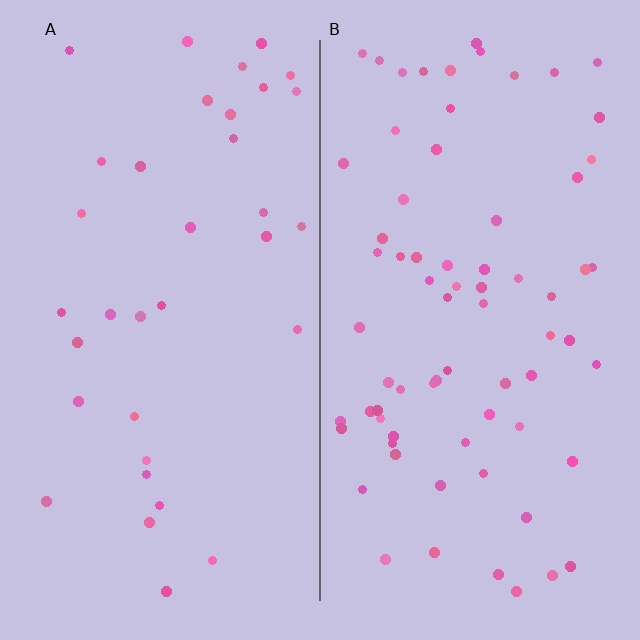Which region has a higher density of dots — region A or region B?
B (the right).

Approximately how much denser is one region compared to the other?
Approximately 2.1× — region B over region A.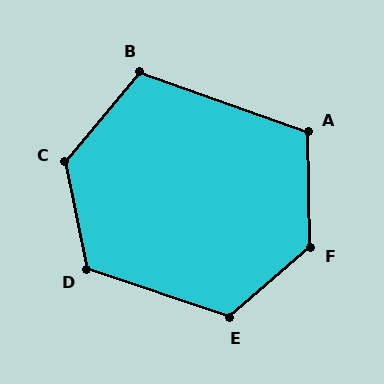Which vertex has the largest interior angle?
F, at approximately 130 degrees.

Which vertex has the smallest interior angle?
A, at approximately 111 degrees.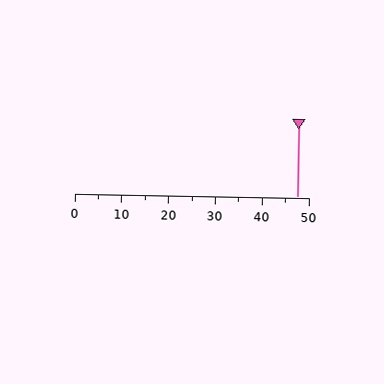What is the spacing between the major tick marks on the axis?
The major ticks are spaced 10 apart.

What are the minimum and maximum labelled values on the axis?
The axis runs from 0 to 50.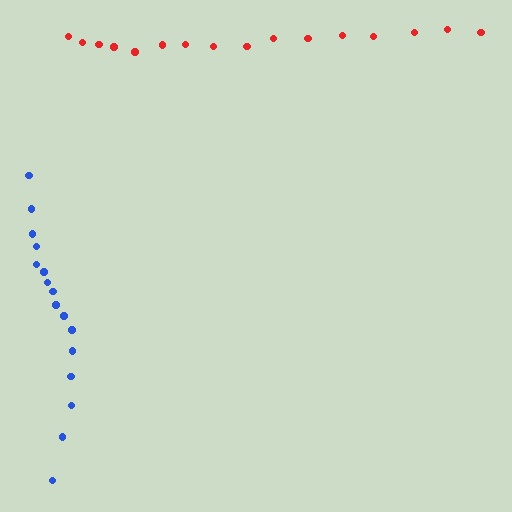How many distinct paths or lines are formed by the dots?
There are 2 distinct paths.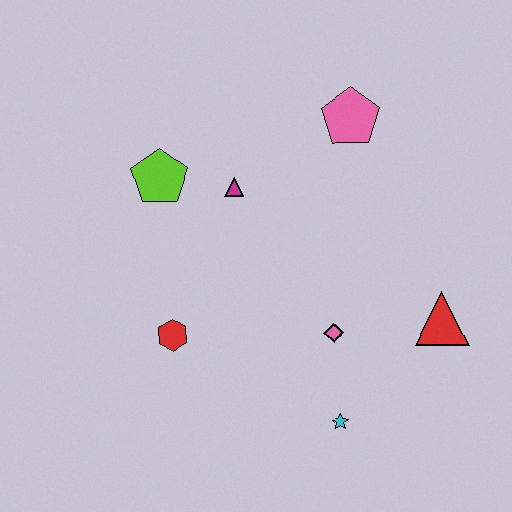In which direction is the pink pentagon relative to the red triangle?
The pink pentagon is above the red triangle.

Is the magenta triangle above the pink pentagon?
No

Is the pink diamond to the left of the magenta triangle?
No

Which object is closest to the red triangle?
The pink diamond is closest to the red triangle.